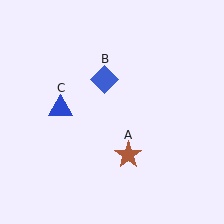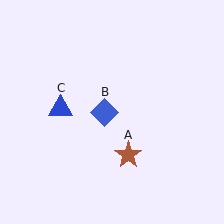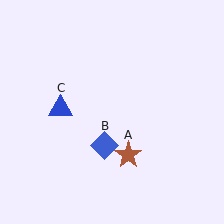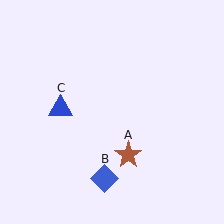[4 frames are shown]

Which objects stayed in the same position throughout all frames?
Brown star (object A) and blue triangle (object C) remained stationary.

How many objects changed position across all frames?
1 object changed position: blue diamond (object B).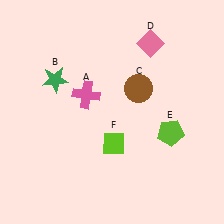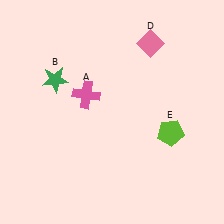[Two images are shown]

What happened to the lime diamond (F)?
The lime diamond (F) was removed in Image 2. It was in the bottom-right area of Image 1.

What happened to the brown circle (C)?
The brown circle (C) was removed in Image 2. It was in the top-right area of Image 1.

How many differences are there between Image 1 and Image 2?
There are 2 differences between the two images.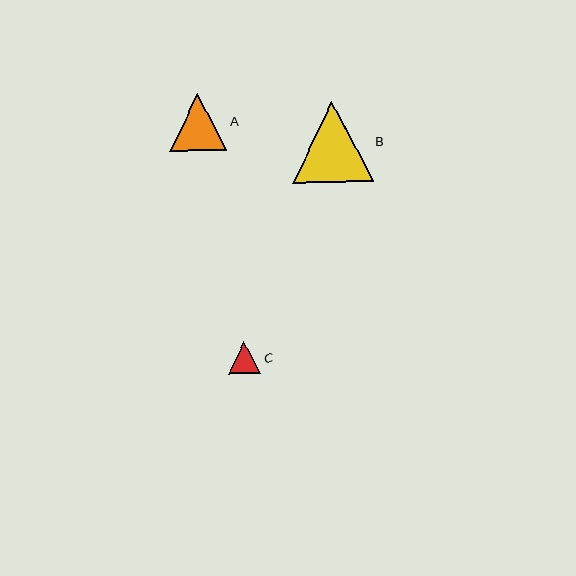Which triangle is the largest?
Triangle B is the largest with a size of approximately 81 pixels.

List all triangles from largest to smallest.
From largest to smallest: B, A, C.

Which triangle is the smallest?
Triangle C is the smallest with a size of approximately 32 pixels.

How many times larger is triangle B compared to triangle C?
Triangle B is approximately 2.5 times the size of triangle C.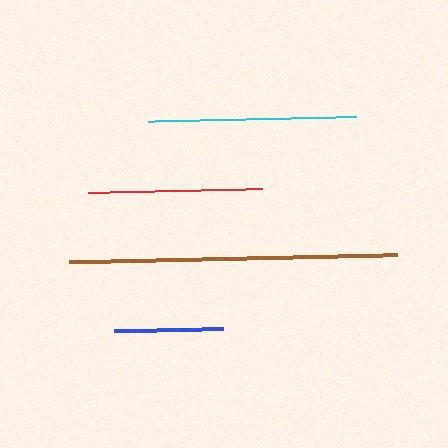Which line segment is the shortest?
The blue line is the shortest at approximately 109 pixels.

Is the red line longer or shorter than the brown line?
The brown line is longer than the red line.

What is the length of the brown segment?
The brown segment is approximately 329 pixels long.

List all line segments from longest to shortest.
From longest to shortest: brown, cyan, red, blue.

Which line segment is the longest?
The brown line is the longest at approximately 329 pixels.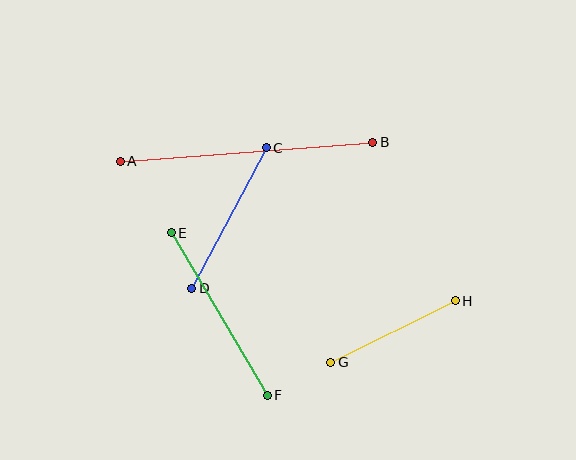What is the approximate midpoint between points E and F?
The midpoint is at approximately (219, 314) pixels.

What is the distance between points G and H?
The distance is approximately 139 pixels.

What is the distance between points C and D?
The distance is approximately 159 pixels.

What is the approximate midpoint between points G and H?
The midpoint is at approximately (393, 332) pixels.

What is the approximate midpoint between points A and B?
The midpoint is at approximately (246, 152) pixels.